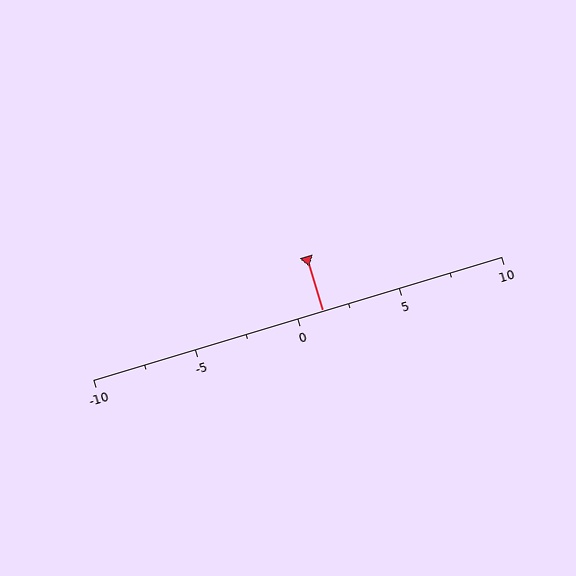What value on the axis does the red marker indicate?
The marker indicates approximately 1.2.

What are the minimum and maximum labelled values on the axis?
The axis runs from -10 to 10.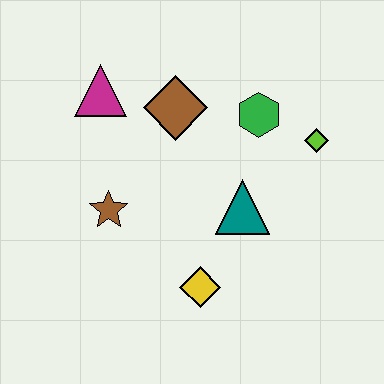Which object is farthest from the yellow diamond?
The magenta triangle is farthest from the yellow diamond.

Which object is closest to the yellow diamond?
The teal triangle is closest to the yellow diamond.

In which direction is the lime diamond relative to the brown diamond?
The lime diamond is to the right of the brown diamond.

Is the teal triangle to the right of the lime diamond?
No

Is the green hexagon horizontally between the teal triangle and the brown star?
No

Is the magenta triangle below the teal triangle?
No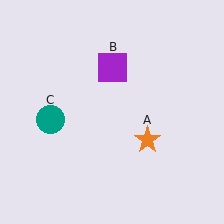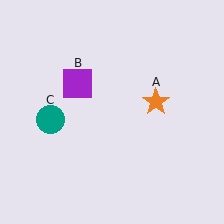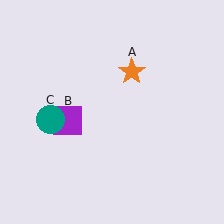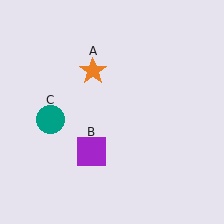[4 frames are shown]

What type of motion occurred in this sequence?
The orange star (object A), purple square (object B) rotated counterclockwise around the center of the scene.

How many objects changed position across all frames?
2 objects changed position: orange star (object A), purple square (object B).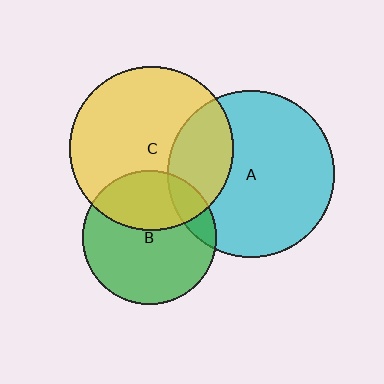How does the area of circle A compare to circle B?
Approximately 1.5 times.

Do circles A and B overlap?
Yes.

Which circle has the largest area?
Circle A (cyan).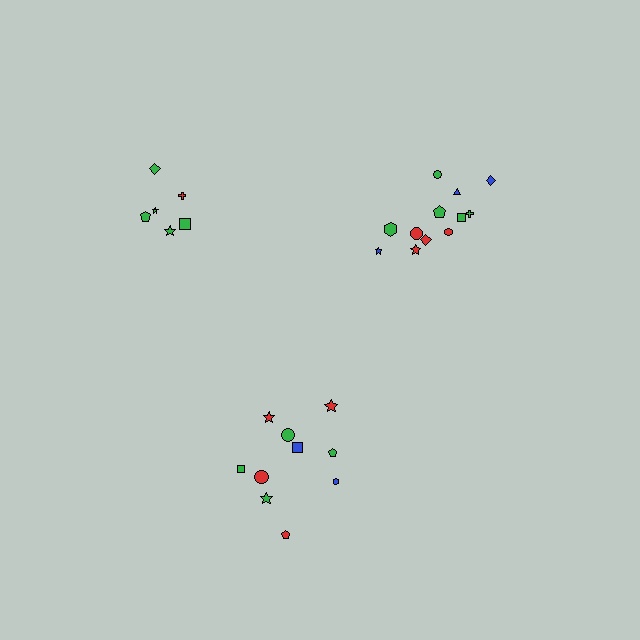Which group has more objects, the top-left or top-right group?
The top-right group.